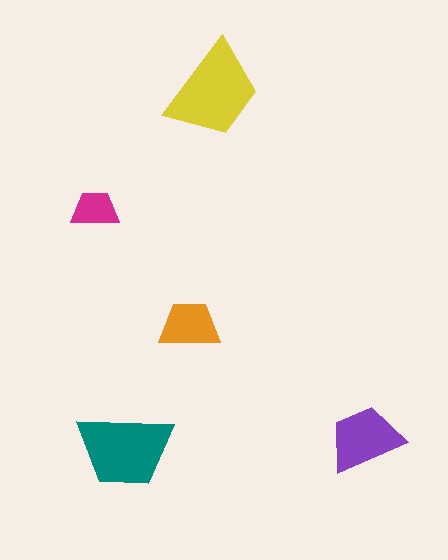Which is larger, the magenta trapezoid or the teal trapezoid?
The teal one.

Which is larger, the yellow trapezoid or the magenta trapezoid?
The yellow one.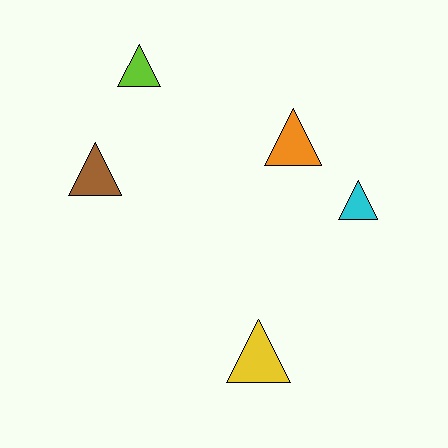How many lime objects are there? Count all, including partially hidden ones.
There is 1 lime object.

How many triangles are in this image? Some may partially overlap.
There are 5 triangles.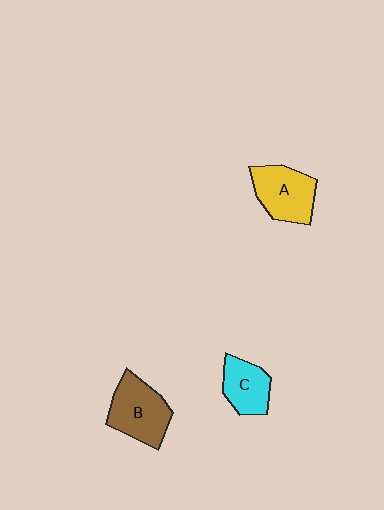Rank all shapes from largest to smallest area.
From largest to smallest: B (brown), A (yellow), C (cyan).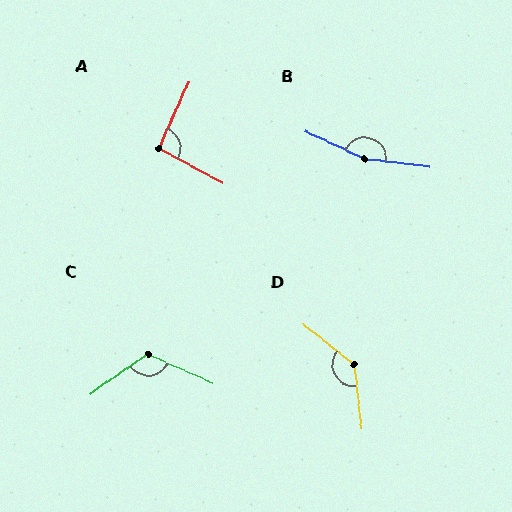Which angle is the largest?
B, at approximately 162 degrees.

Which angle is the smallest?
A, at approximately 95 degrees.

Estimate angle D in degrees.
Approximately 135 degrees.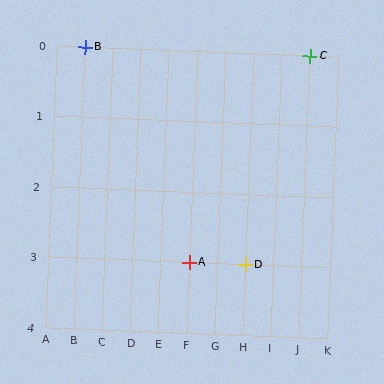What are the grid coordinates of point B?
Point B is at grid coordinates (B, 0).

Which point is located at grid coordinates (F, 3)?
Point A is at (F, 3).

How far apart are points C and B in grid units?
Points C and B are 8 columns apart.